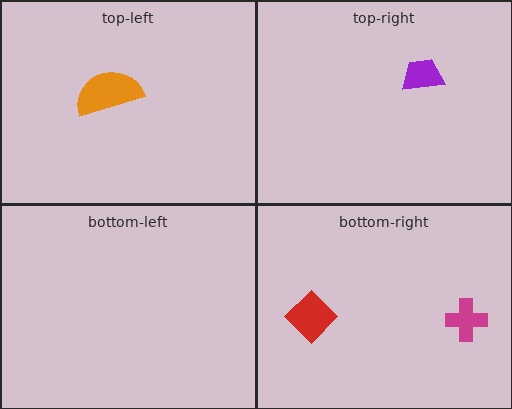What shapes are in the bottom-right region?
The magenta cross, the red diamond.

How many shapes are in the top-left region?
1.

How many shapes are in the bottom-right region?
2.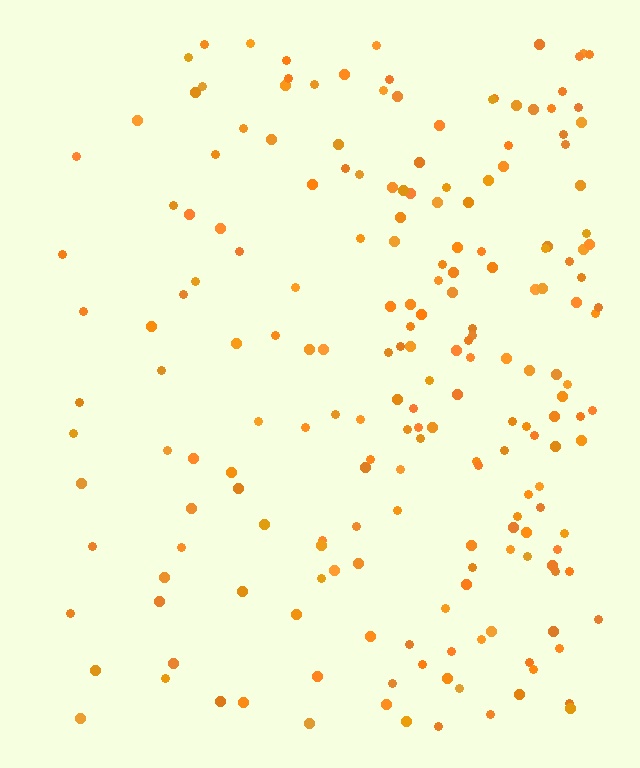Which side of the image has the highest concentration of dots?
The right.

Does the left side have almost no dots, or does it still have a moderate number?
Still a moderate number, just noticeably fewer than the right.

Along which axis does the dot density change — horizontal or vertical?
Horizontal.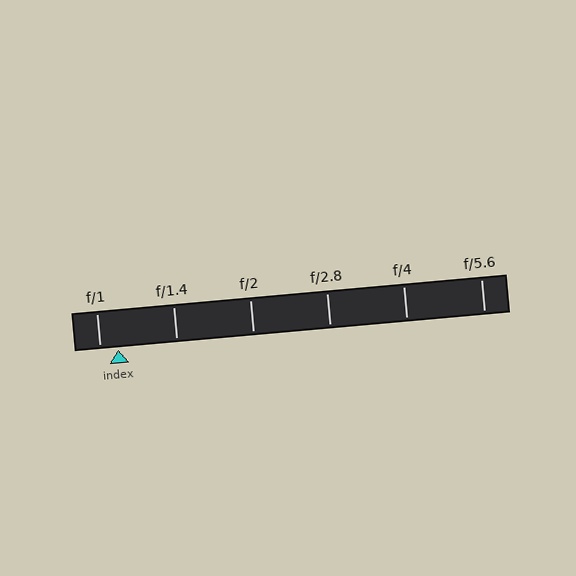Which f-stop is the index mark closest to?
The index mark is closest to f/1.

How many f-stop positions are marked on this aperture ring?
There are 6 f-stop positions marked.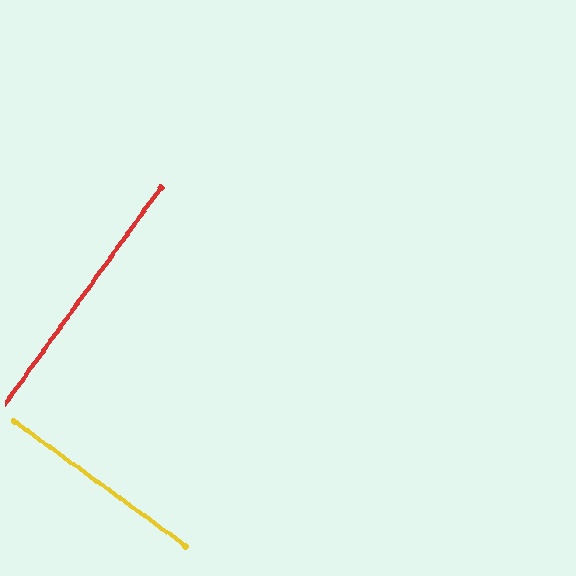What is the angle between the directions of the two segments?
Approximately 90 degrees.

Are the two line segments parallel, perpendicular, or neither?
Perpendicular — they meet at approximately 90°.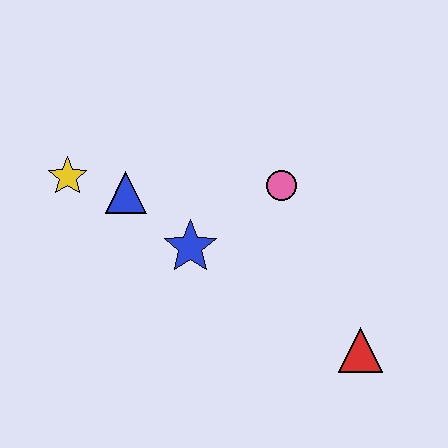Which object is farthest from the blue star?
The red triangle is farthest from the blue star.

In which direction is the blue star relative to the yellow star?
The blue star is to the right of the yellow star.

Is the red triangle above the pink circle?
No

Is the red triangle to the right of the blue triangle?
Yes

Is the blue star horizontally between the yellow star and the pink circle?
Yes